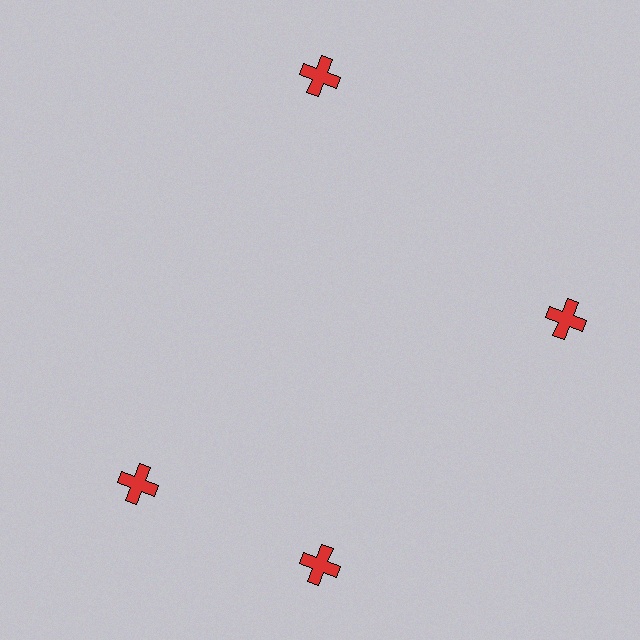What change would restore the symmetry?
The symmetry would be restored by rotating it back into even spacing with its neighbors so that all 4 crosses sit at equal angles and equal distance from the center.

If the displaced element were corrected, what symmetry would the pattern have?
It would have 4-fold rotational symmetry — the pattern would map onto itself every 90 degrees.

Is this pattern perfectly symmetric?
No. The 4 red crosses are arranged in a ring, but one element near the 9 o'clock position is rotated out of alignment along the ring, breaking the 4-fold rotational symmetry.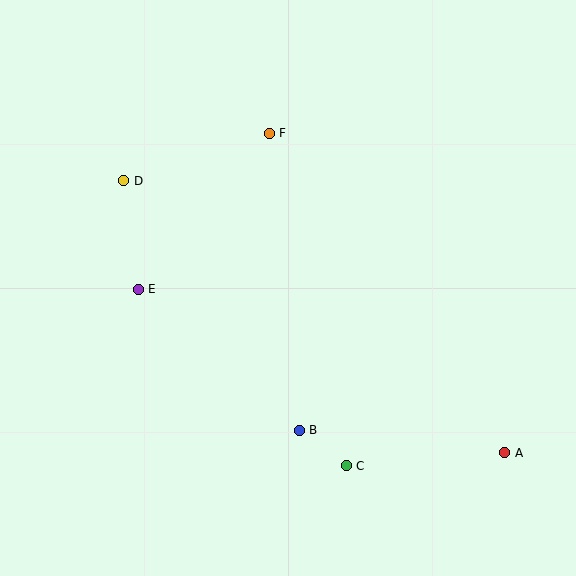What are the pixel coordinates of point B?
Point B is at (299, 430).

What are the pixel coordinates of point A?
Point A is at (505, 453).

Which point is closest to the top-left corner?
Point D is closest to the top-left corner.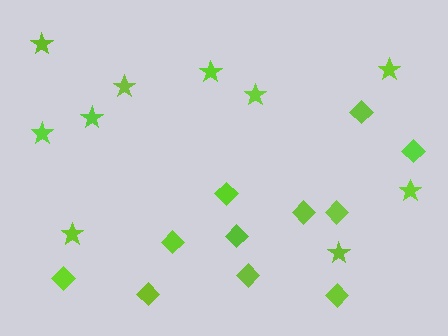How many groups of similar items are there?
There are 2 groups: one group of stars (10) and one group of diamonds (11).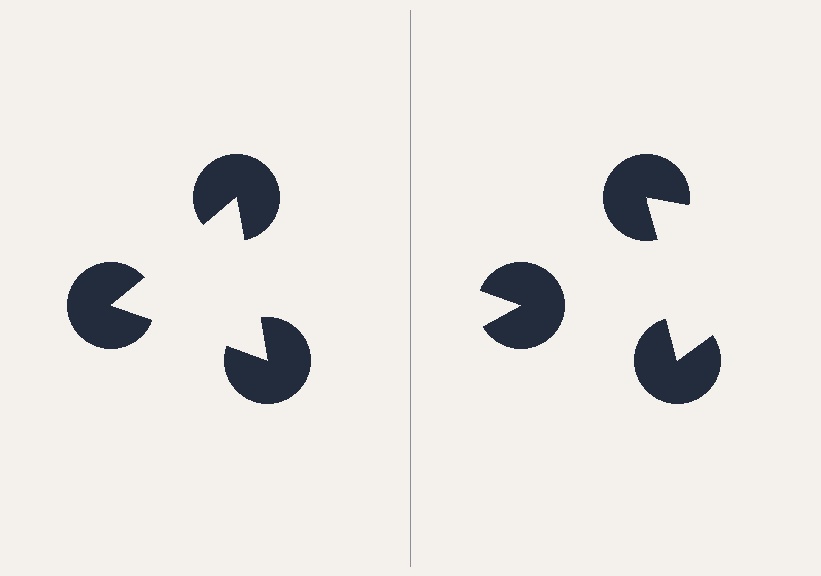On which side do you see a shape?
An illusory triangle appears on the left side. On the right side the wedge cuts are rotated, so no coherent shape forms.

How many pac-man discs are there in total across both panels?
6 — 3 on each side.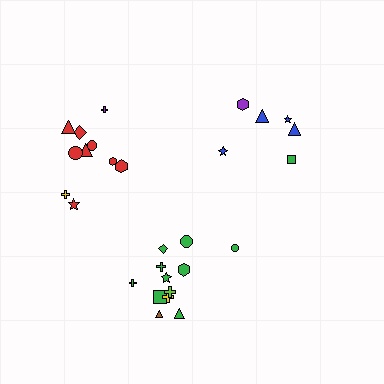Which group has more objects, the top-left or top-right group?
The top-left group.